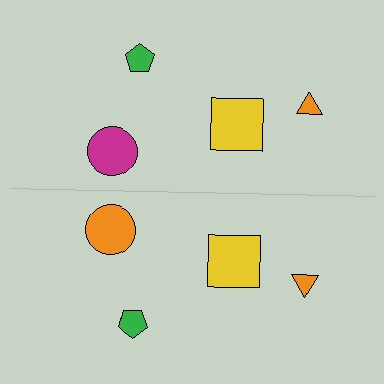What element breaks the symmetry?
The orange circle on the bottom side breaks the symmetry — its mirror counterpart is magenta.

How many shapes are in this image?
There are 8 shapes in this image.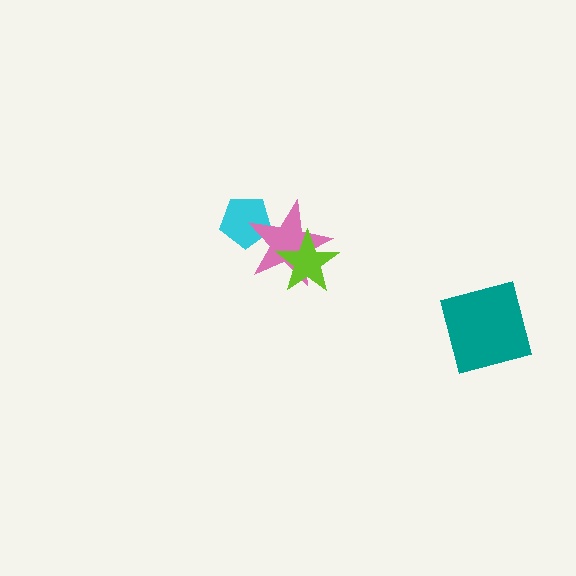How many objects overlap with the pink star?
2 objects overlap with the pink star.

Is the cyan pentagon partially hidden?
Yes, it is partially covered by another shape.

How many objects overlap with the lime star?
1 object overlaps with the lime star.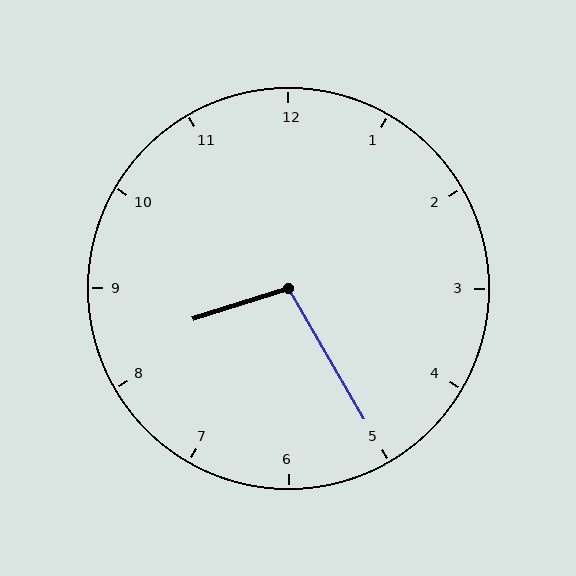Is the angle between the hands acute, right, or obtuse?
It is obtuse.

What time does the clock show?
8:25.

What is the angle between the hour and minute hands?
Approximately 102 degrees.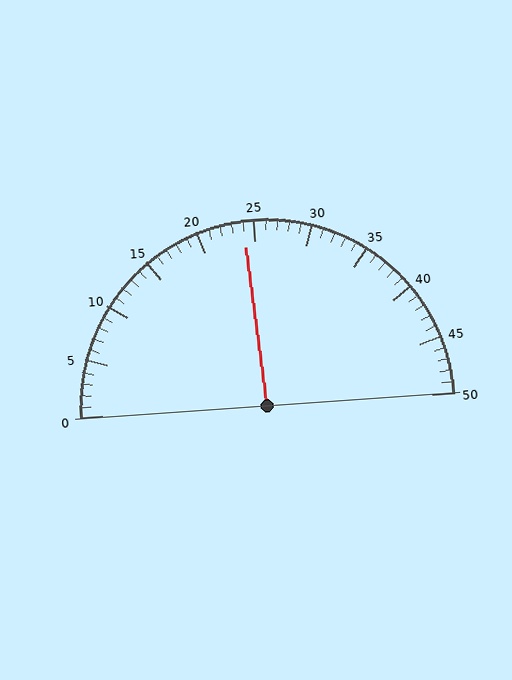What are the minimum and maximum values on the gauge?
The gauge ranges from 0 to 50.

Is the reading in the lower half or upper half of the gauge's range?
The reading is in the lower half of the range (0 to 50).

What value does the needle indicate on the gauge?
The needle indicates approximately 24.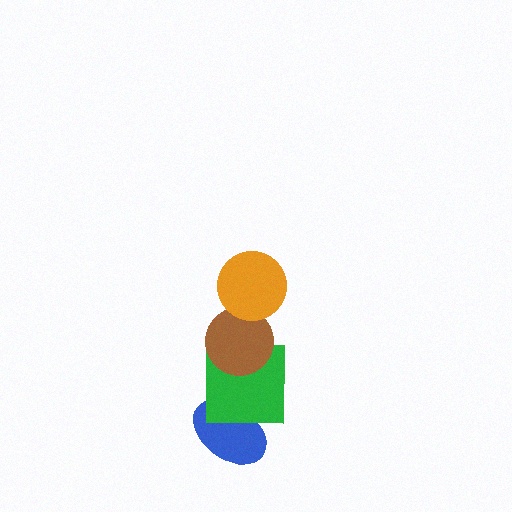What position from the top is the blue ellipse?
The blue ellipse is 4th from the top.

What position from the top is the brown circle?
The brown circle is 2nd from the top.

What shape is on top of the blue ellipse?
The green square is on top of the blue ellipse.